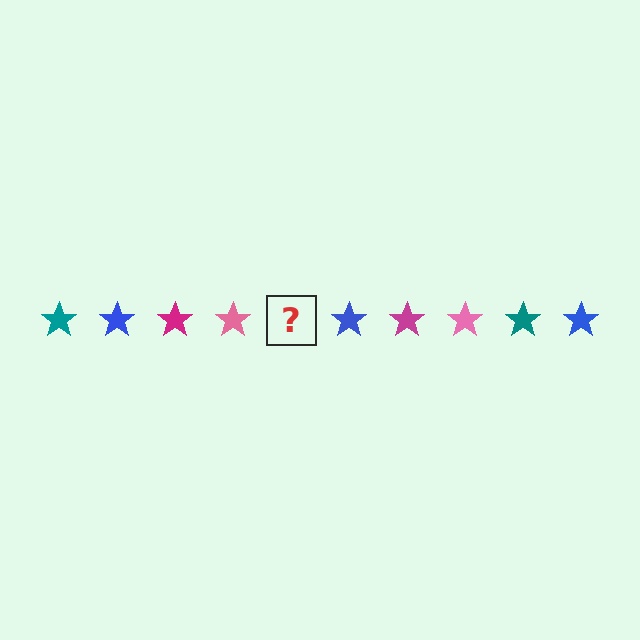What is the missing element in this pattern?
The missing element is a teal star.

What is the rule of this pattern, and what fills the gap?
The rule is that the pattern cycles through teal, blue, magenta, pink stars. The gap should be filled with a teal star.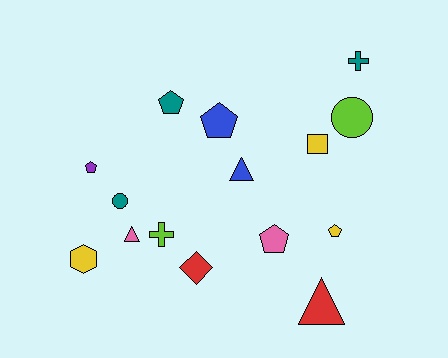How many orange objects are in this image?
There are no orange objects.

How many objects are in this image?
There are 15 objects.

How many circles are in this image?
There are 2 circles.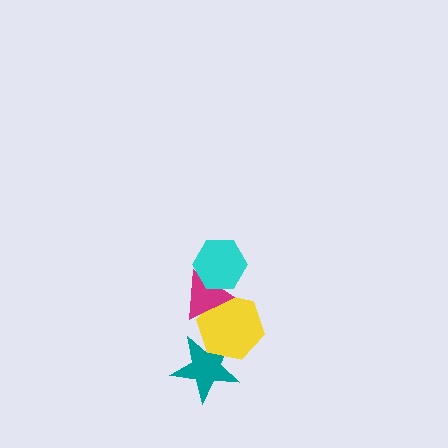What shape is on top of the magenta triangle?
The cyan hexagon is on top of the magenta triangle.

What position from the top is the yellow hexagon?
The yellow hexagon is 3rd from the top.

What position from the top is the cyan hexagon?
The cyan hexagon is 1st from the top.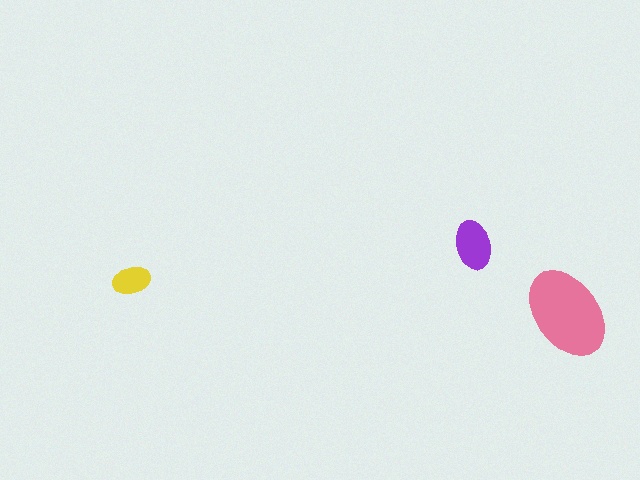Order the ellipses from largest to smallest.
the pink one, the purple one, the yellow one.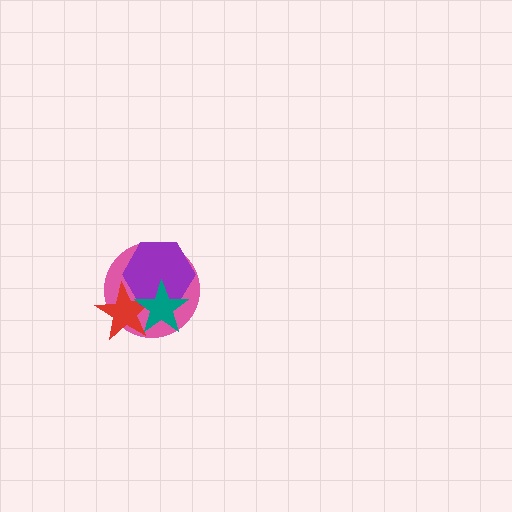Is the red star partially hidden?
Yes, it is partially covered by another shape.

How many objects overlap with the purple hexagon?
3 objects overlap with the purple hexagon.